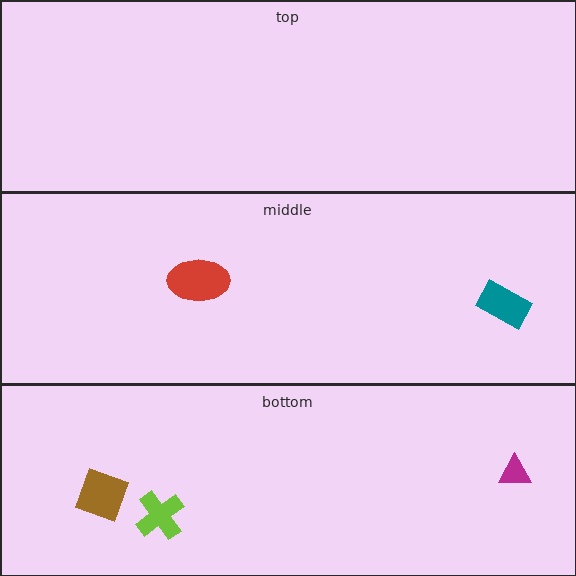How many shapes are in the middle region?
2.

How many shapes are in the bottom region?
3.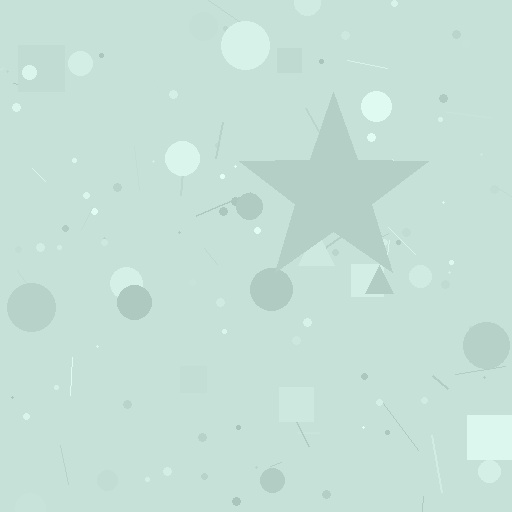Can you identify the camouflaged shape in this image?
The camouflaged shape is a star.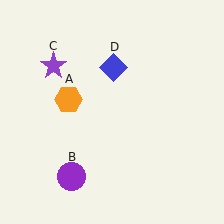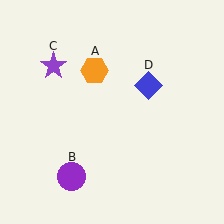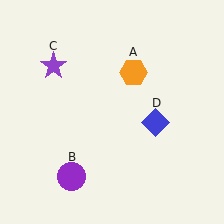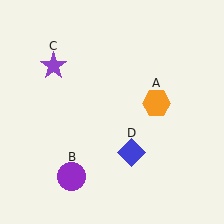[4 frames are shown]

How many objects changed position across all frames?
2 objects changed position: orange hexagon (object A), blue diamond (object D).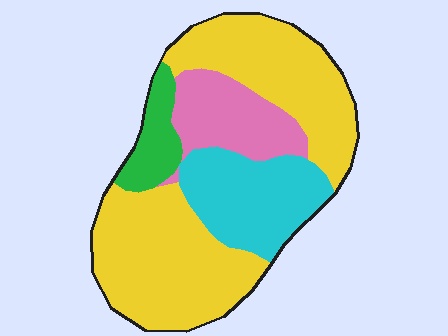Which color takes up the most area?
Yellow, at roughly 55%.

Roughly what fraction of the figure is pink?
Pink covers roughly 15% of the figure.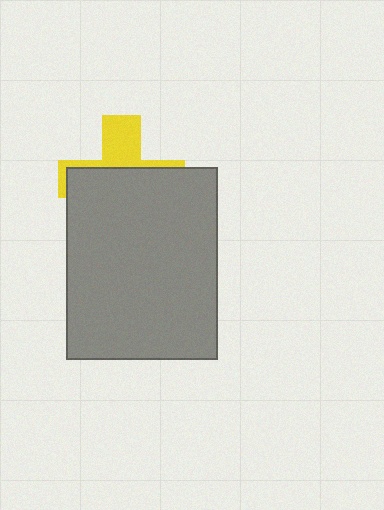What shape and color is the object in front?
The object in front is a gray rectangle.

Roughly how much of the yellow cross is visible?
A small part of it is visible (roughly 36%).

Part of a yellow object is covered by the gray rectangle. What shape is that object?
It is a cross.